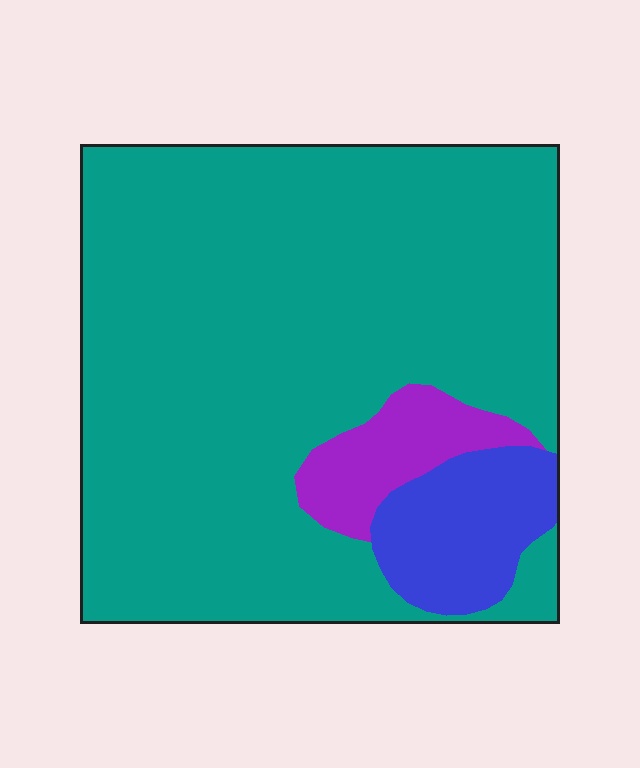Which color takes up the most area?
Teal, at roughly 85%.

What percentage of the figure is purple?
Purple takes up about one tenth (1/10) of the figure.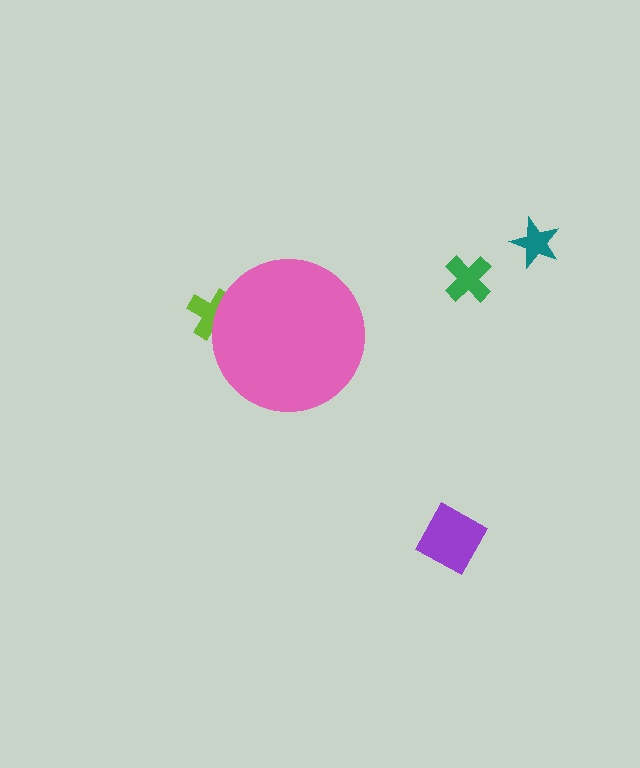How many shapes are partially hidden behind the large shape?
1 shape is partially hidden.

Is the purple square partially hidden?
No, the purple square is fully visible.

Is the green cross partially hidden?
No, the green cross is fully visible.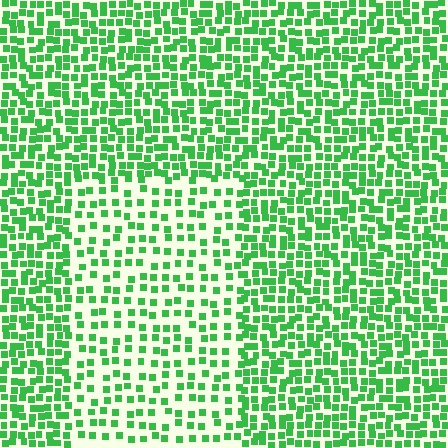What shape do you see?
I see a rectangle.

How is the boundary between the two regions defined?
The boundary is defined by a change in element density (approximately 1.9x ratio). All elements are the same color, size, and shape.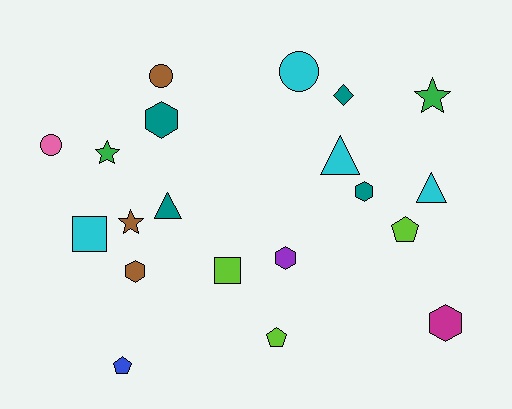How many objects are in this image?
There are 20 objects.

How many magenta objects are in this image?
There is 1 magenta object.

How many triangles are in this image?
There are 3 triangles.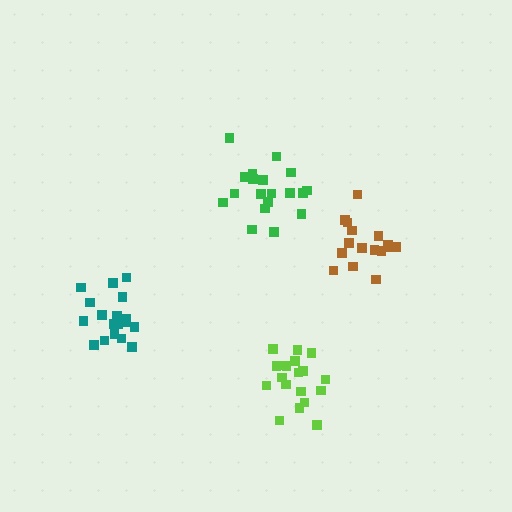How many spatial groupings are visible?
There are 4 spatial groupings.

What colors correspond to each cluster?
The clusters are colored: brown, teal, green, lime.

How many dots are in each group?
Group 1: 16 dots, Group 2: 18 dots, Group 3: 19 dots, Group 4: 19 dots (72 total).